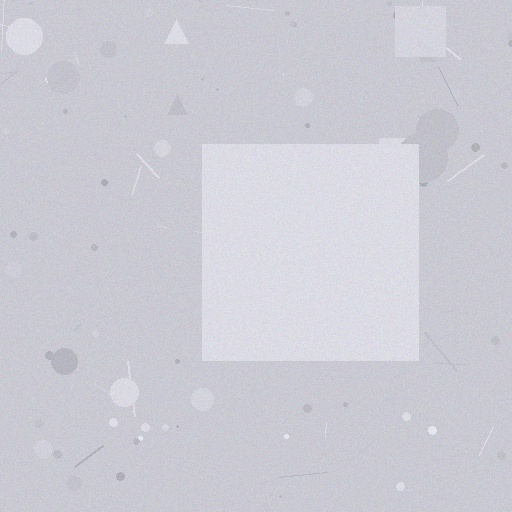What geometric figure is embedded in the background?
A square is embedded in the background.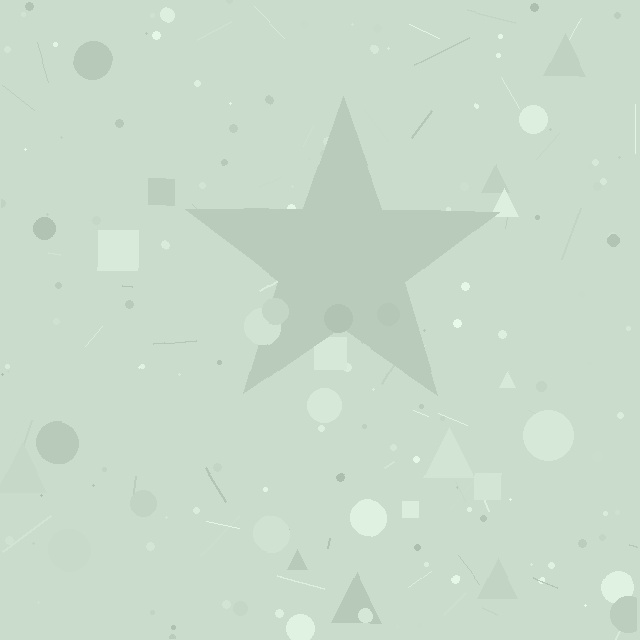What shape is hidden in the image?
A star is hidden in the image.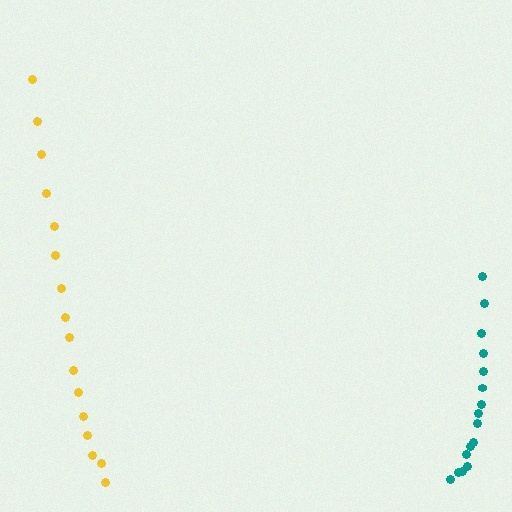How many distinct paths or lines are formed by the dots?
There are 2 distinct paths.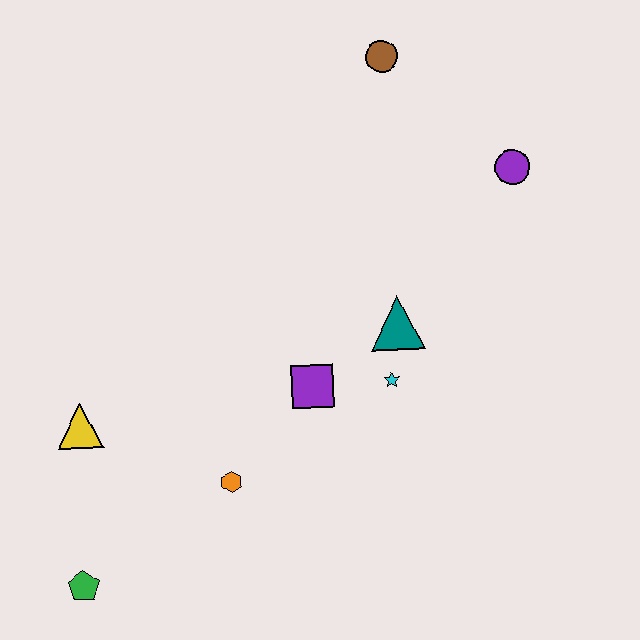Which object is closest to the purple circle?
The brown circle is closest to the purple circle.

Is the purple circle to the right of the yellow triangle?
Yes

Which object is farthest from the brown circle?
The green pentagon is farthest from the brown circle.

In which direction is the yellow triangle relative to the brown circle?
The yellow triangle is below the brown circle.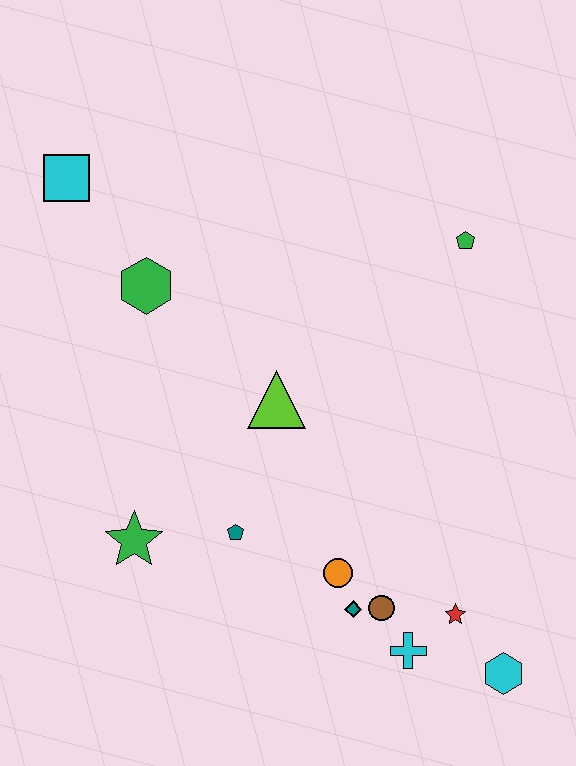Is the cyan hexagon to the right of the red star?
Yes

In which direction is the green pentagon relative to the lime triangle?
The green pentagon is to the right of the lime triangle.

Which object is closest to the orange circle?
The teal diamond is closest to the orange circle.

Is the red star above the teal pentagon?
No